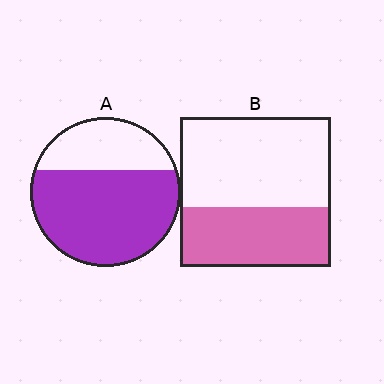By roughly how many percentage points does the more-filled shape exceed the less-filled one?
By roughly 30 percentage points (A over B).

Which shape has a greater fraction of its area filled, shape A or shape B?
Shape A.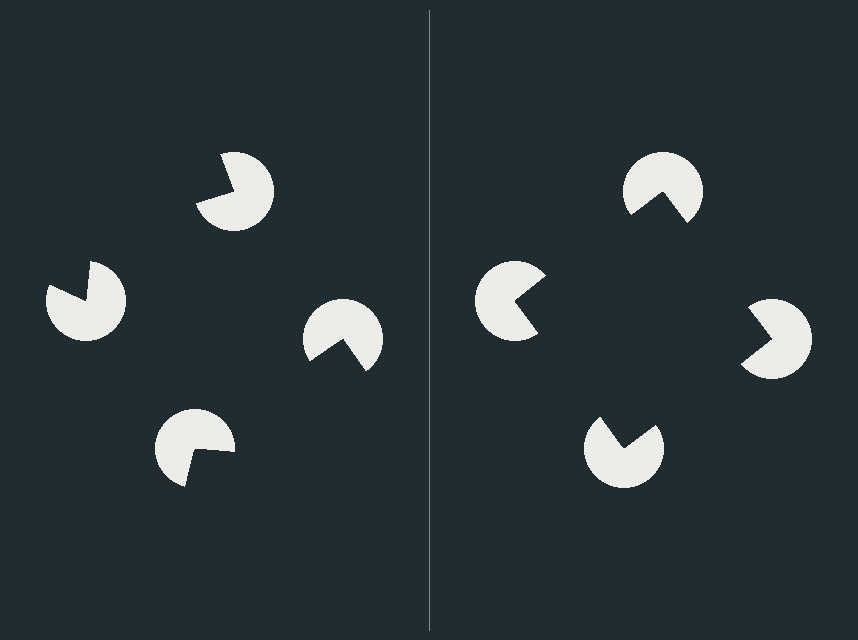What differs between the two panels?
The pac-man discs are positioned identically on both sides; only the wedge orientations differ. On the right they align to a square; on the left they are misaligned.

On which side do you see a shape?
An illusory square appears on the right side. On the left side the wedge cuts are rotated, so no coherent shape forms.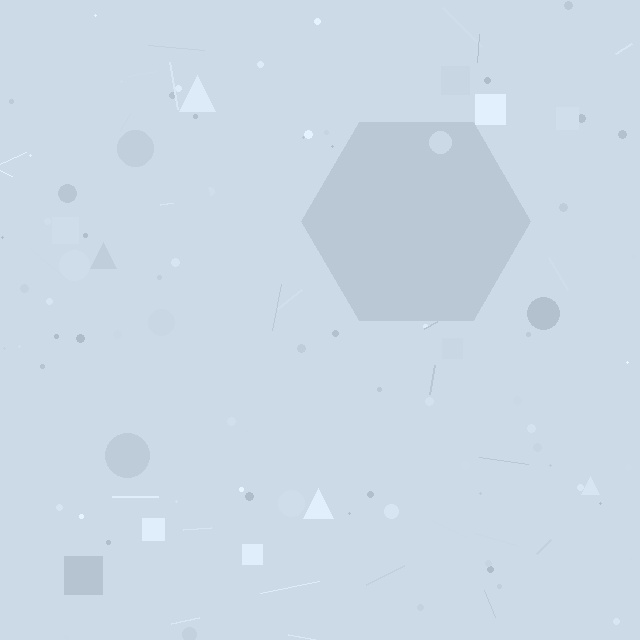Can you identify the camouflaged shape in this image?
The camouflaged shape is a hexagon.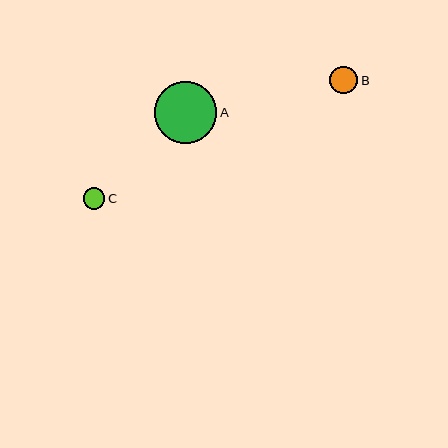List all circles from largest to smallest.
From largest to smallest: A, B, C.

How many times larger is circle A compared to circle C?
Circle A is approximately 2.9 times the size of circle C.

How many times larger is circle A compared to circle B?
Circle A is approximately 2.2 times the size of circle B.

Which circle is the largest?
Circle A is the largest with a size of approximately 62 pixels.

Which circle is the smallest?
Circle C is the smallest with a size of approximately 22 pixels.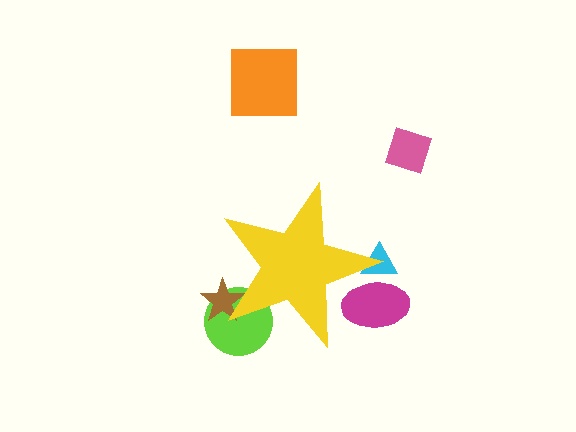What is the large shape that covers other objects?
A yellow star.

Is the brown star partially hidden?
Yes, the brown star is partially hidden behind the yellow star.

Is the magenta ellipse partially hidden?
Yes, the magenta ellipse is partially hidden behind the yellow star.